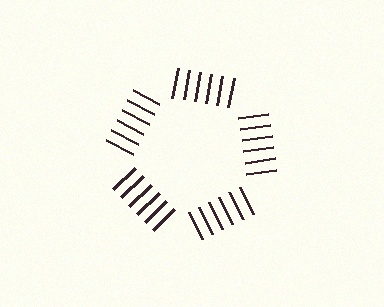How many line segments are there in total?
30 — 6 along each of the 5 edges.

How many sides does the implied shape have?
5 sides — the line-ends trace a pentagon.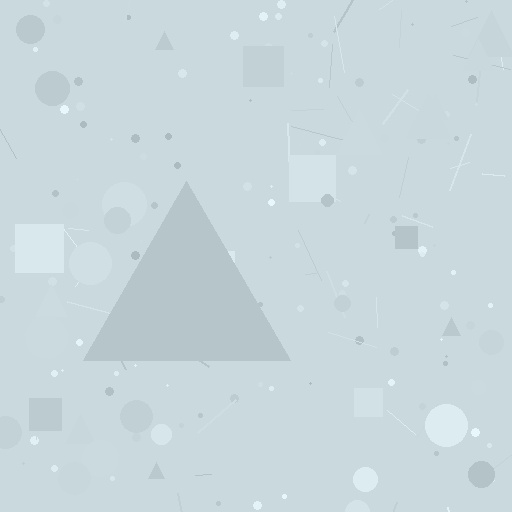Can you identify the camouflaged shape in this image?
The camouflaged shape is a triangle.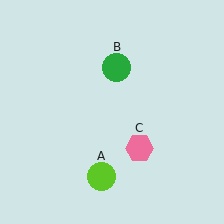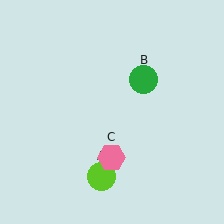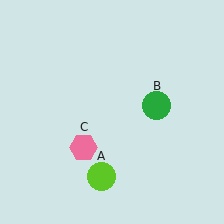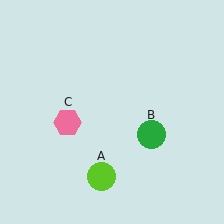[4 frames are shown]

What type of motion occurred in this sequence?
The green circle (object B), pink hexagon (object C) rotated clockwise around the center of the scene.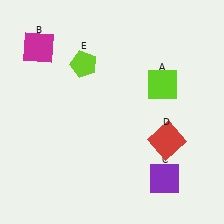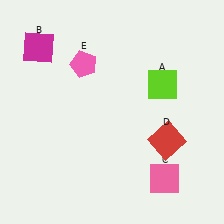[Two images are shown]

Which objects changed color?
C changed from purple to pink. E changed from lime to pink.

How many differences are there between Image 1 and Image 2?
There are 2 differences between the two images.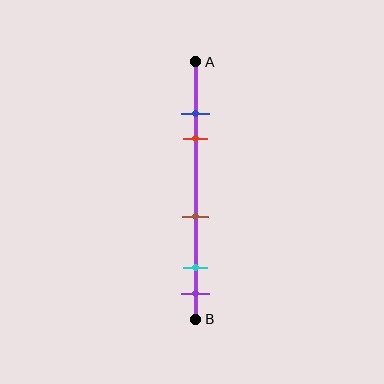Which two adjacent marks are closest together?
The blue and red marks are the closest adjacent pair.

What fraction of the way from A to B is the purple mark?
The purple mark is approximately 90% (0.9) of the way from A to B.